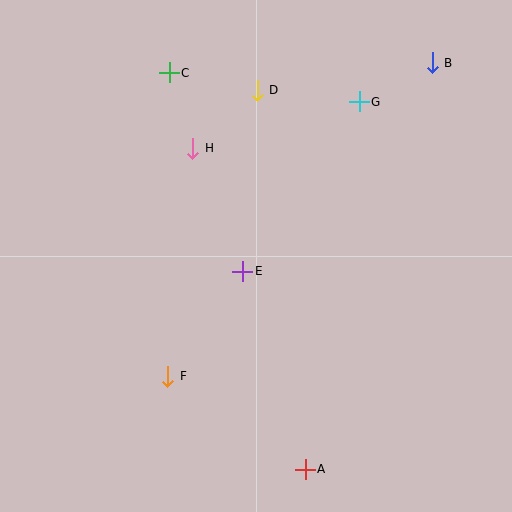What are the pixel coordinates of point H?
Point H is at (193, 148).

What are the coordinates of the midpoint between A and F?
The midpoint between A and F is at (237, 423).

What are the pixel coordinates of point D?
Point D is at (257, 90).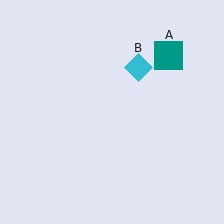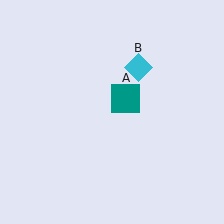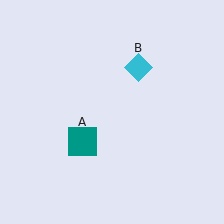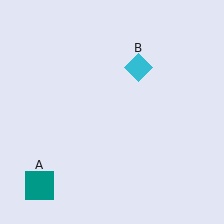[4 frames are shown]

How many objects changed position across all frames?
1 object changed position: teal square (object A).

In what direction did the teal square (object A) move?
The teal square (object A) moved down and to the left.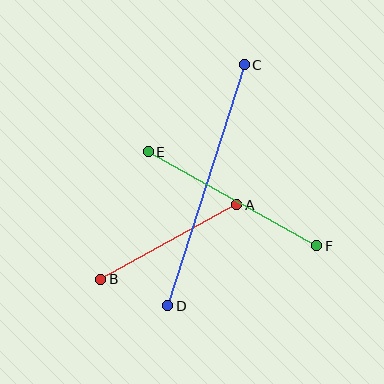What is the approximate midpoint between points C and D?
The midpoint is at approximately (206, 185) pixels.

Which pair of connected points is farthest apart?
Points C and D are farthest apart.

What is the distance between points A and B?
The distance is approximately 155 pixels.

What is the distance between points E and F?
The distance is approximately 193 pixels.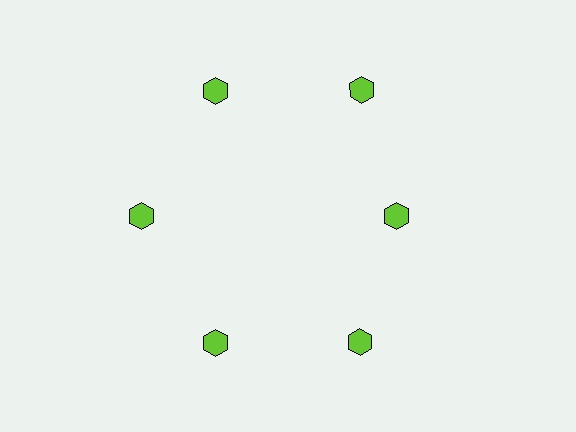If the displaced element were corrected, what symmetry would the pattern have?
It would have 6-fold rotational symmetry — the pattern would map onto itself every 60 degrees.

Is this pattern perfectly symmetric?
No. The 6 lime hexagons are arranged in a ring, but one element near the 3 o'clock position is pulled inward toward the center, breaking the 6-fold rotational symmetry.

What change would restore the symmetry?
The symmetry would be restored by moving it outward, back onto the ring so that all 6 hexagons sit at equal angles and equal distance from the center.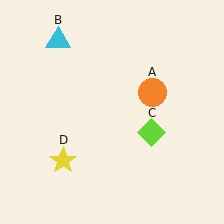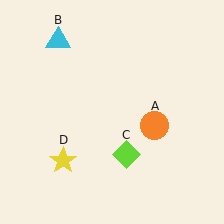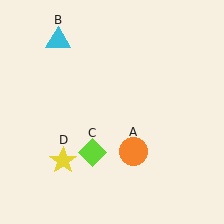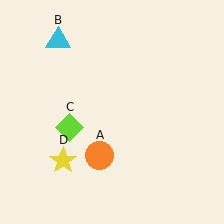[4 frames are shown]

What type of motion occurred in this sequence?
The orange circle (object A), lime diamond (object C) rotated clockwise around the center of the scene.